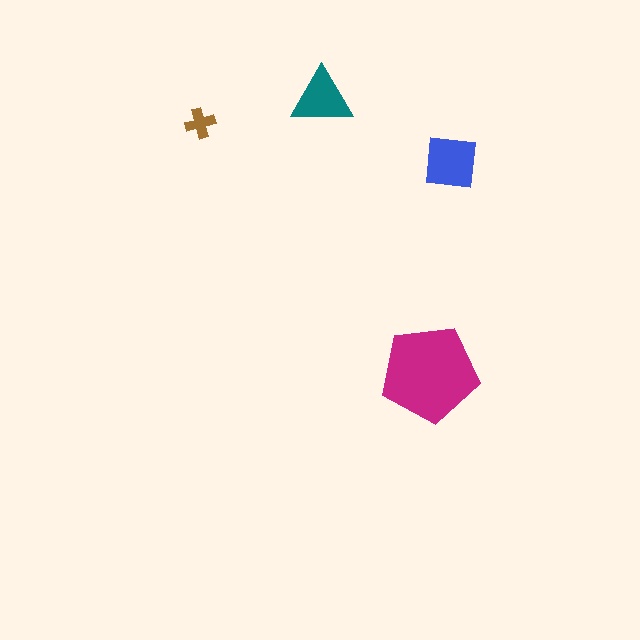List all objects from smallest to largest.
The brown cross, the teal triangle, the blue square, the magenta pentagon.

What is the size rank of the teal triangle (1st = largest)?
3rd.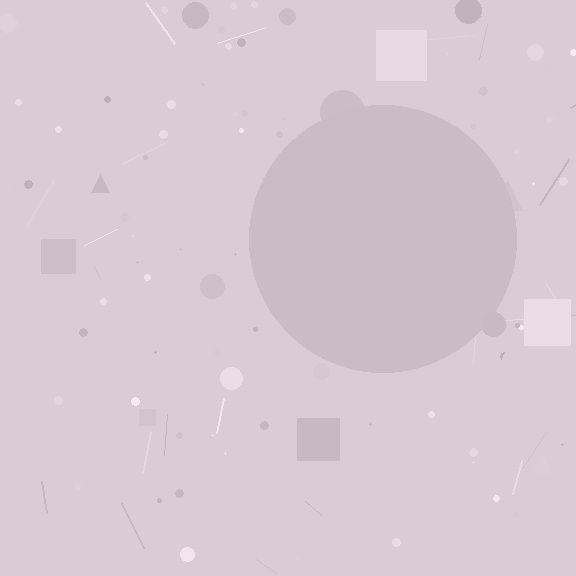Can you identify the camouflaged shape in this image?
The camouflaged shape is a circle.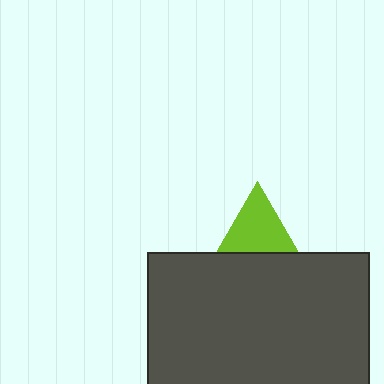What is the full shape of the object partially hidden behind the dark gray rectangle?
The partially hidden object is a lime triangle.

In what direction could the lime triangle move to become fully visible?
The lime triangle could move up. That would shift it out from behind the dark gray rectangle entirely.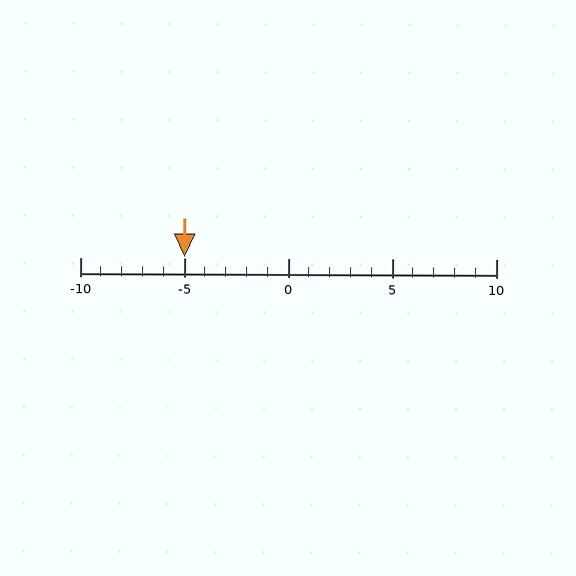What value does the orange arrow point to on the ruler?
The orange arrow points to approximately -5.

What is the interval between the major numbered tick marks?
The major tick marks are spaced 5 units apart.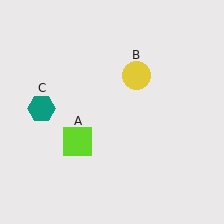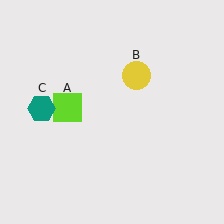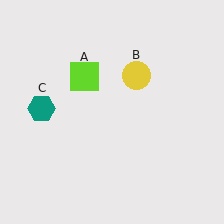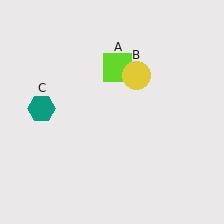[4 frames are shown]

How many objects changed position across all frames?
1 object changed position: lime square (object A).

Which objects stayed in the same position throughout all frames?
Yellow circle (object B) and teal hexagon (object C) remained stationary.